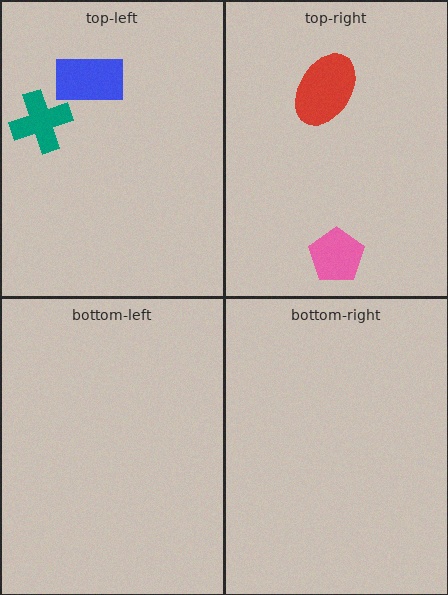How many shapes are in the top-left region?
2.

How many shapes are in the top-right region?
2.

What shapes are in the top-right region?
The red ellipse, the pink pentagon.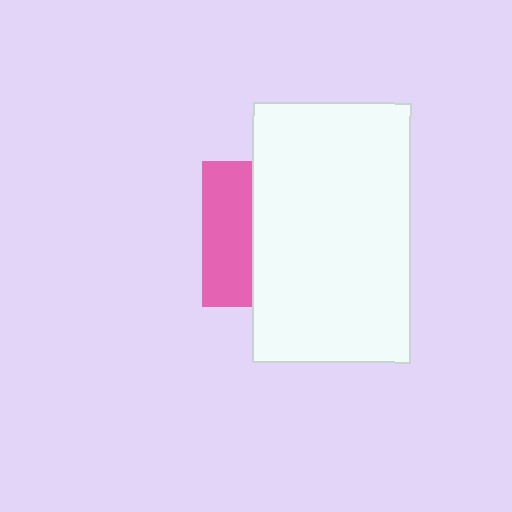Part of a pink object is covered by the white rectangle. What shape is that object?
It is a square.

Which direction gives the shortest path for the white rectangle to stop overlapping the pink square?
Moving right gives the shortest separation.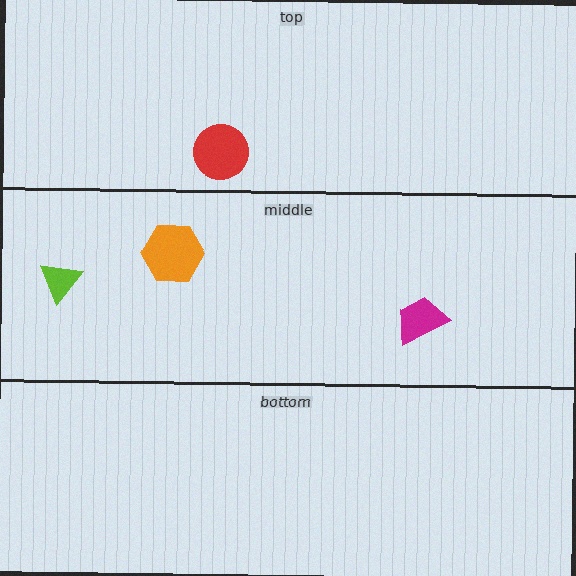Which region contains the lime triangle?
The middle region.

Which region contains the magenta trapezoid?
The middle region.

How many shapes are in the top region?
1.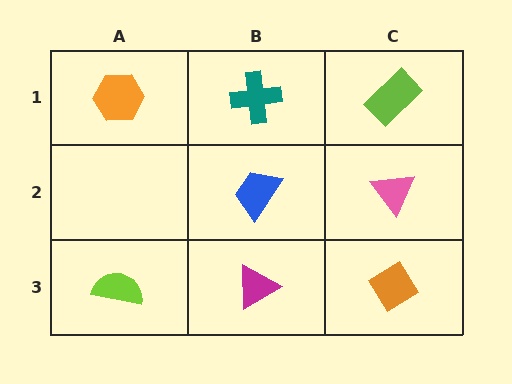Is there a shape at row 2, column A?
No, that cell is empty.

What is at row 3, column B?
A magenta triangle.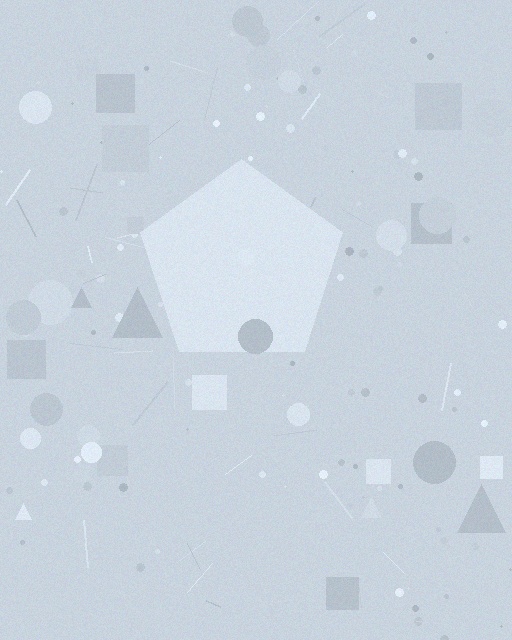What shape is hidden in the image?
A pentagon is hidden in the image.